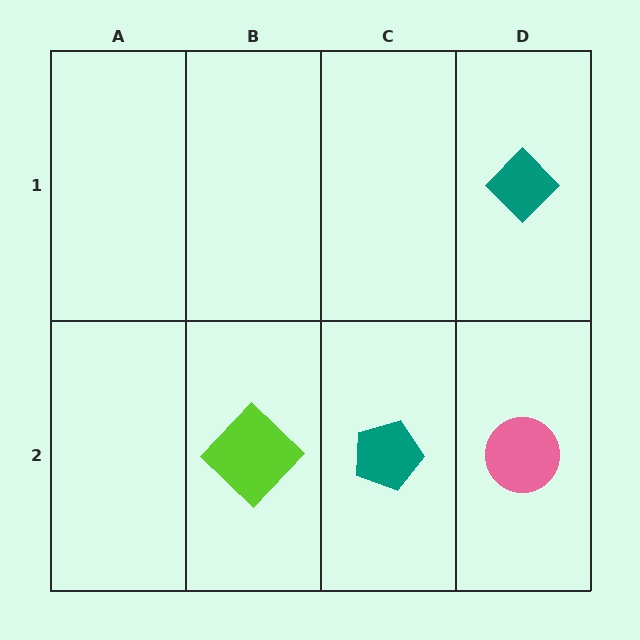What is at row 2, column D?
A pink circle.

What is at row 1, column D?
A teal diamond.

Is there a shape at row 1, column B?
No, that cell is empty.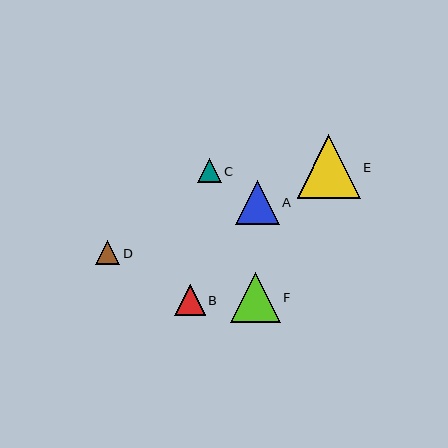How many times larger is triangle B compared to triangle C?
Triangle B is approximately 1.3 times the size of triangle C.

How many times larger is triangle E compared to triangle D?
Triangle E is approximately 2.6 times the size of triangle D.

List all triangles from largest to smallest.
From largest to smallest: E, F, A, B, D, C.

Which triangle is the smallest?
Triangle C is the smallest with a size of approximately 24 pixels.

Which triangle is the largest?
Triangle E is the largest with a size of approximately 63 pixels.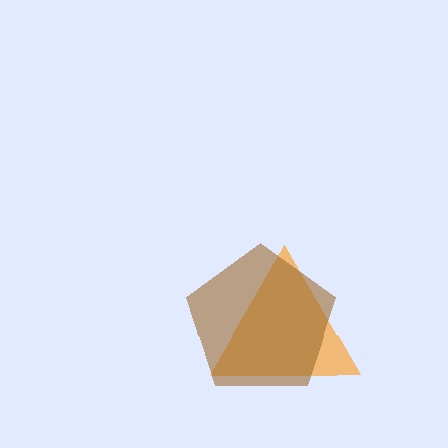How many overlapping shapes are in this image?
There are 2 overlapping shapes in the image.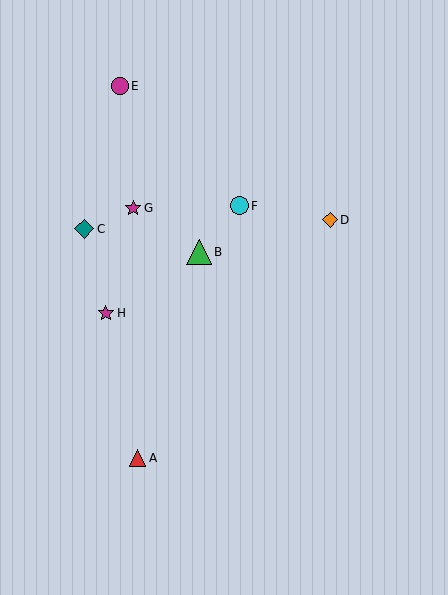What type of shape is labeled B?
Shape B is a green triangle.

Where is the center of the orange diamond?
The center of the orange diamond is at (330, 220).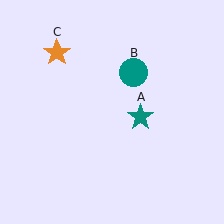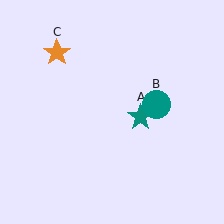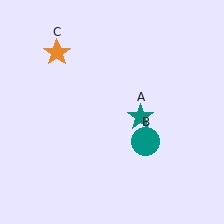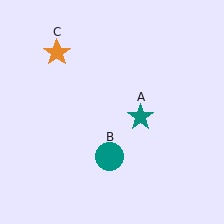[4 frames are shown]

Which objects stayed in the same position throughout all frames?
Teal star (object A) and orange star (object C) remained stationary.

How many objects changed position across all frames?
1 object changed position: teal circle (object B).